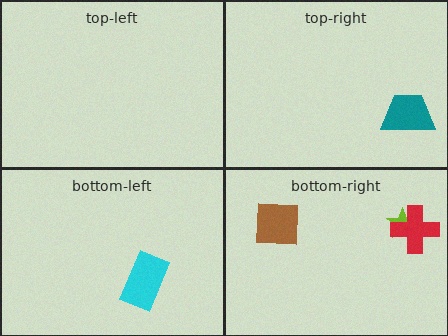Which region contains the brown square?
The bottom-right region.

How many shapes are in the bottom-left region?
1.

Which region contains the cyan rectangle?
The bottom-left region.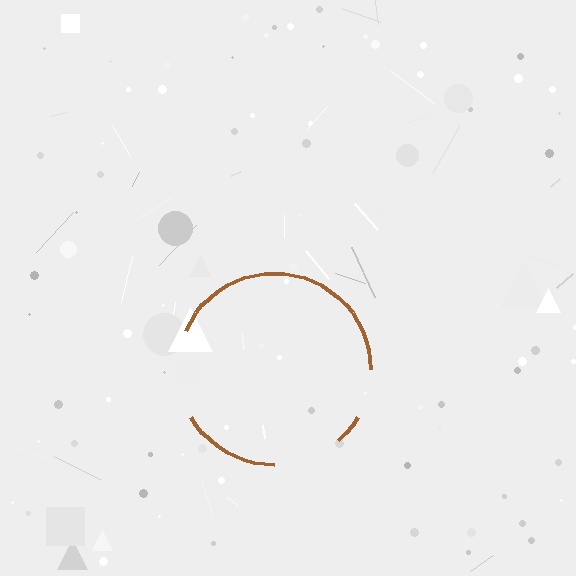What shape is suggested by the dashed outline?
The dashed outline suggests a circle.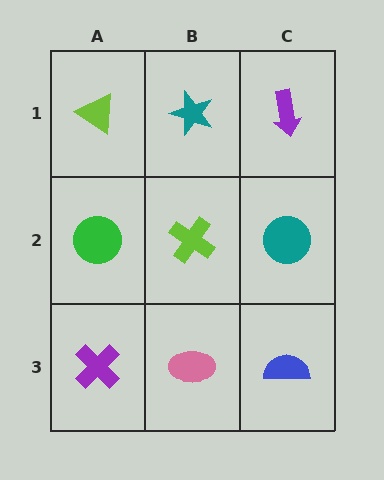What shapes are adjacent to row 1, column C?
A teal circle (row 2, column C), a teal star (row 1, column B).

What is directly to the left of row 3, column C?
A pink ellipse.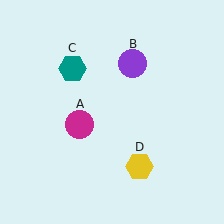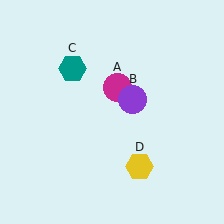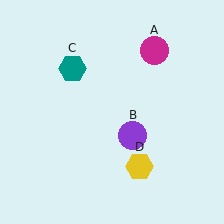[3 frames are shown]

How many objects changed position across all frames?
2 objects changed position: magenta circle (object A), purple circle (object B).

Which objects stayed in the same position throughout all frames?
Teal hexagon (object C) and yellow hexagon (object D) remained stationary.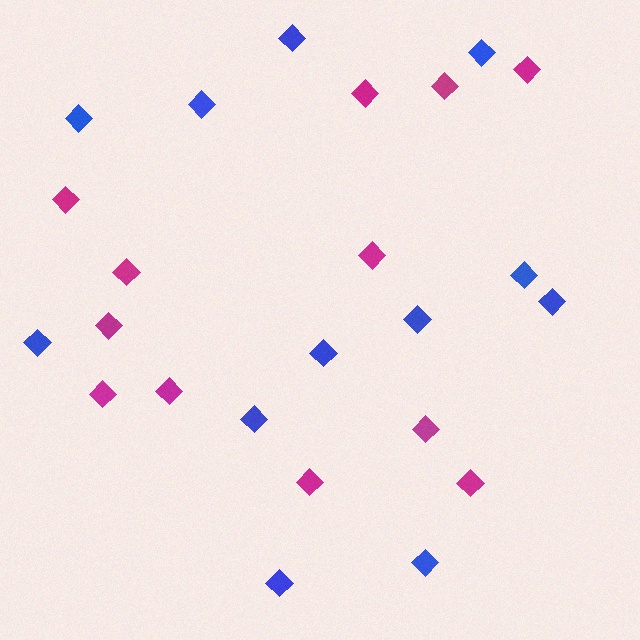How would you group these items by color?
There are 2 groups: one group of magenta diamonds (12) and one group of blue diamonds (12).